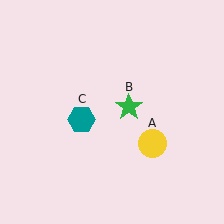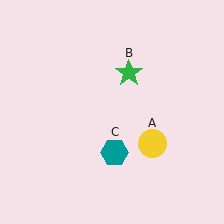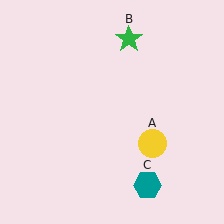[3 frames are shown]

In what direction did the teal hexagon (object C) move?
The teal hexagon (object C) moved down and to the right.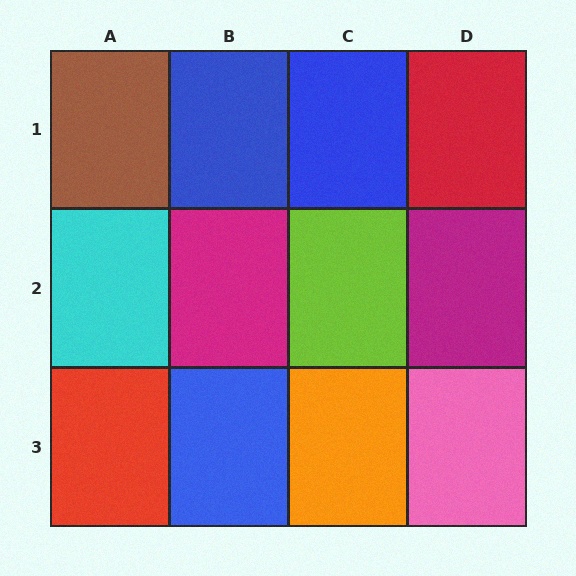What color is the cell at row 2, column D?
Magenta.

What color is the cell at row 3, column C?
Orange.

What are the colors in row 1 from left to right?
Brown, blue, blue, red.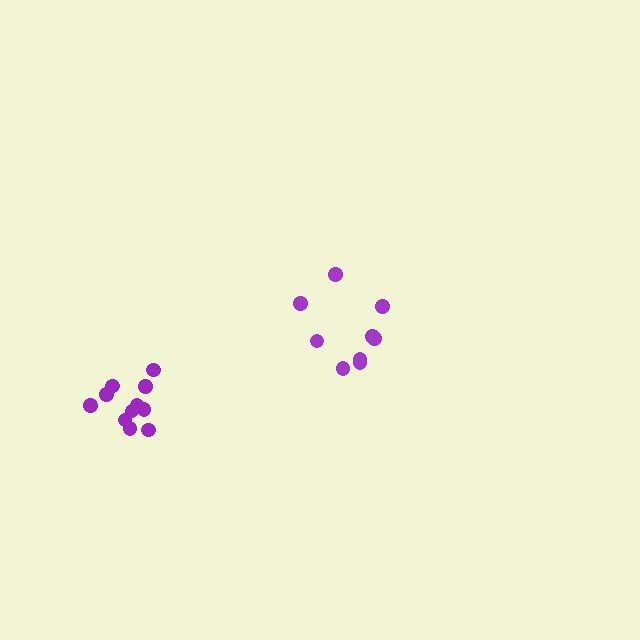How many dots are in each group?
Group 1: 9 dots, Group 2: 11 dots (20 total).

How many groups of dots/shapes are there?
There are 2 groups.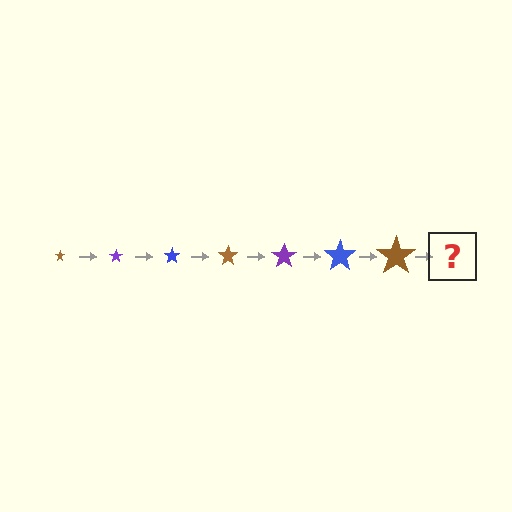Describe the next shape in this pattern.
It should be a purple star, larger than the previous one.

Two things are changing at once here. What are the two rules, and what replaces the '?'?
The two rules are that the star grows larger each step and the color cycles through brown, purple, and blue. The '?' should be a purple star, larger than the previous one.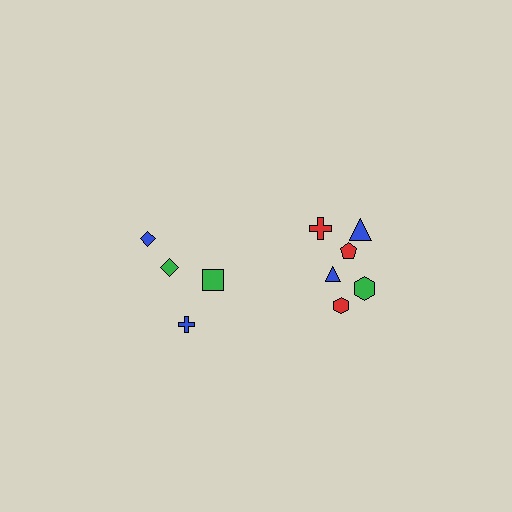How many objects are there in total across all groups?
There are 10 objects.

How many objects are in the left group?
There are 4 objects.